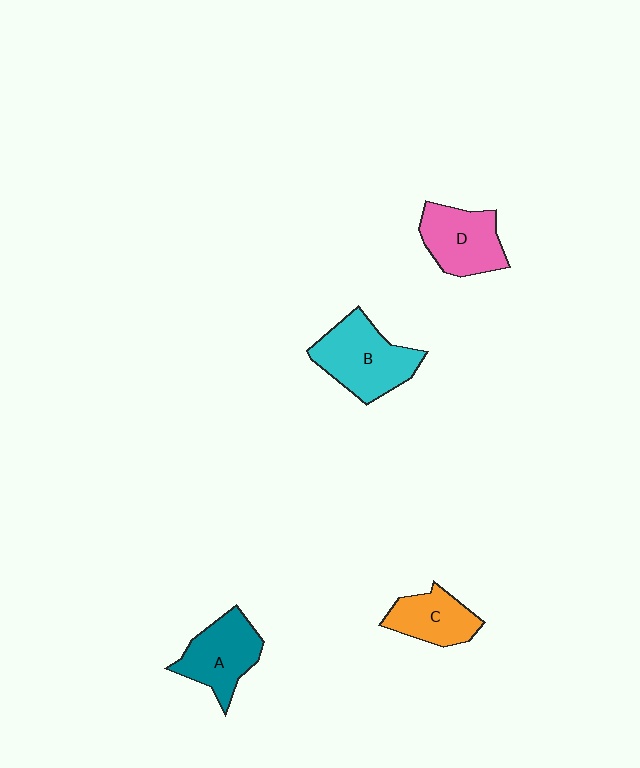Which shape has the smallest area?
Shape C (orange).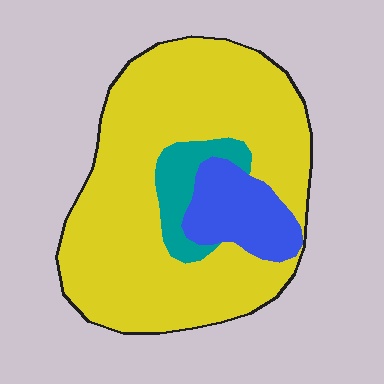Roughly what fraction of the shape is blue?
Blue covers 14% of the shape.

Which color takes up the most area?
Yellow, at roughly 75%.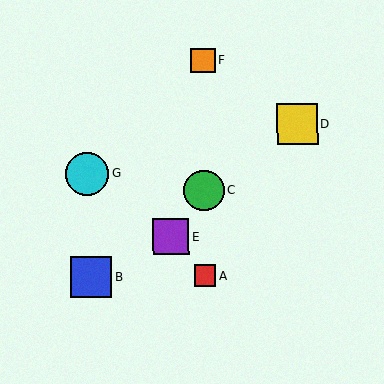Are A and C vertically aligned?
Yes, both are at x≈205.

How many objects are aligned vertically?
3 objects (A, C, F) are aligned vertically.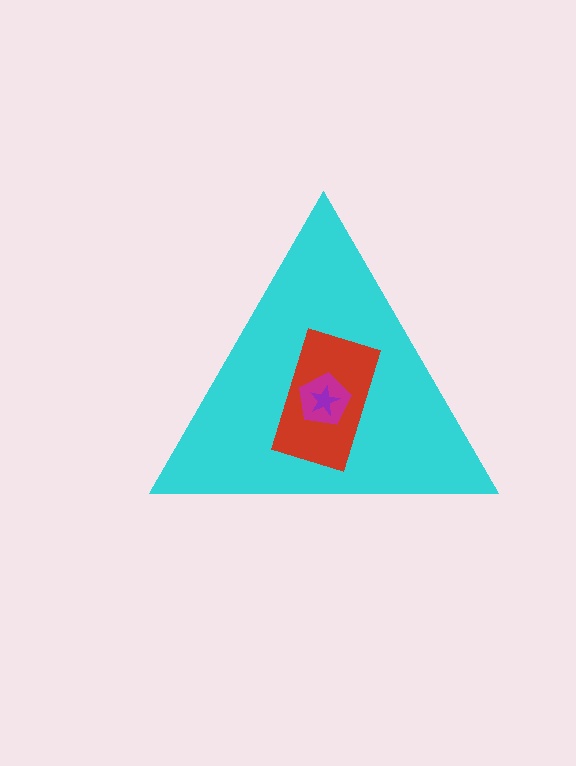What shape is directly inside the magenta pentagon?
The purple star.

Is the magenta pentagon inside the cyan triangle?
Yes.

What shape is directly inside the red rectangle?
The magenta pentagon.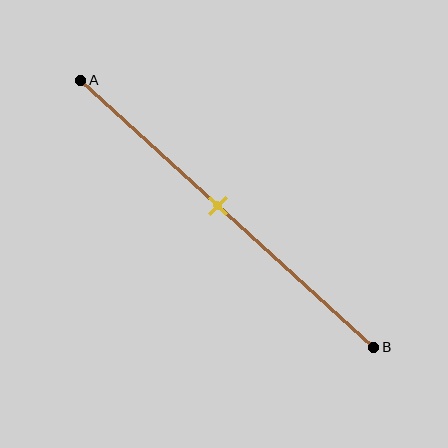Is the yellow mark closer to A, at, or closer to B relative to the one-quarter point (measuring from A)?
The yellow mark is closer to point B than the one-quarter point of segment AB.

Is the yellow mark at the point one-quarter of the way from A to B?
No, the mark is at about 45% from A, not at the 25% one-quarter point.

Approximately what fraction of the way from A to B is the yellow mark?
The yellow mark is approximately 45% of the way from A to B.